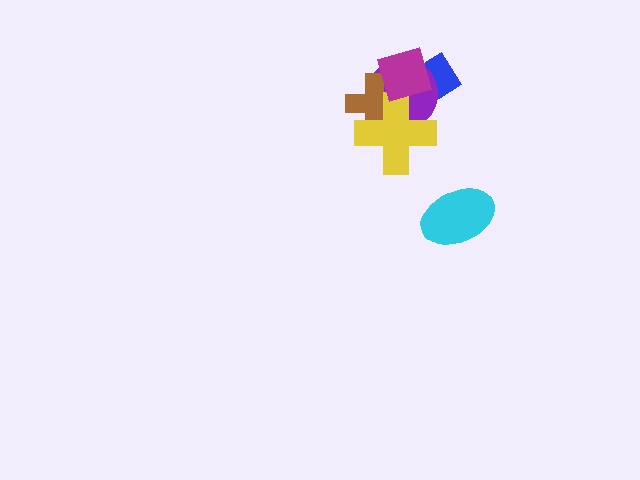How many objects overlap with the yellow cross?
3 objects overlap with the yellow cross.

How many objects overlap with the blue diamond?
2 objects overlap with the blue diamond.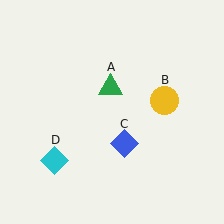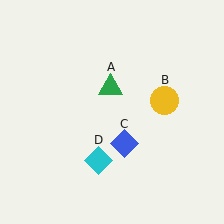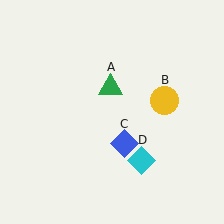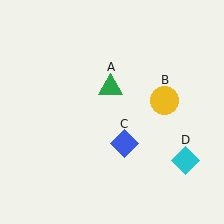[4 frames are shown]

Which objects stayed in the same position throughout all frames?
Green triangle (object A) and yellow circle (object B) and blue diamond (object C) remained stationary.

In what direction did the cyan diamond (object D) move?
The cyan diamond (object D) moved right.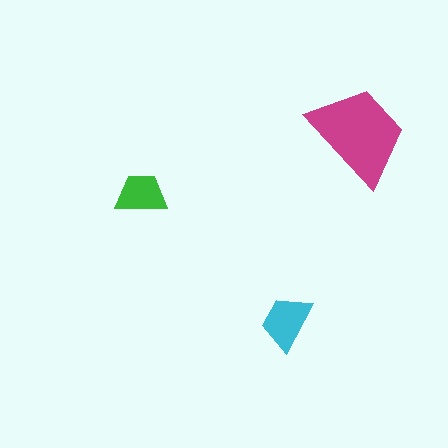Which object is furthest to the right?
The magenta trapezoid is rightmost.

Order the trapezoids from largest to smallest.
the magenta one, the cyan one, the green one.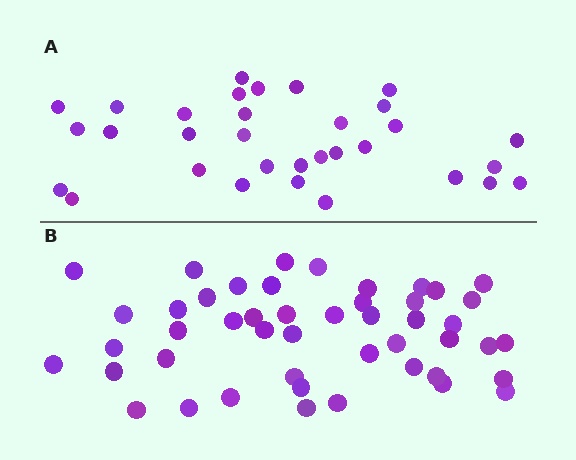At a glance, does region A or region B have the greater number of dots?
Region B (the bottom region) has more dots.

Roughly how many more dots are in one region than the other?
Region B has approximately 15 more dots than region A.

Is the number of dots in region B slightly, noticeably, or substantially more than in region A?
Region B has substantially more. The ratio is roughly 1.5 to 1.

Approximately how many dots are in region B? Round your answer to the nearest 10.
About 50 dots. (The exact count is 47, which rounds to 50.)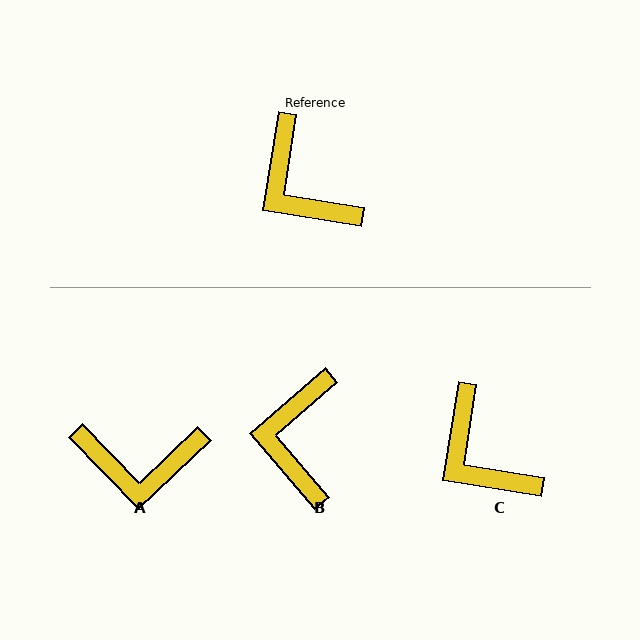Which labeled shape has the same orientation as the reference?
C.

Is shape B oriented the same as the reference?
No, it is off by about 41 degrees.